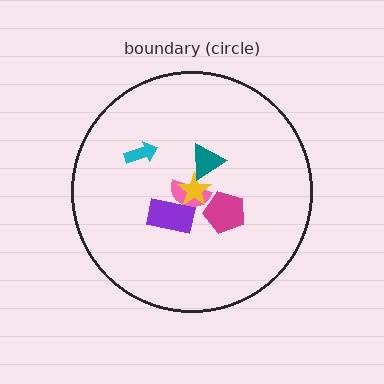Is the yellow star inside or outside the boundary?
Inside.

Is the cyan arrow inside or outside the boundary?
Inside.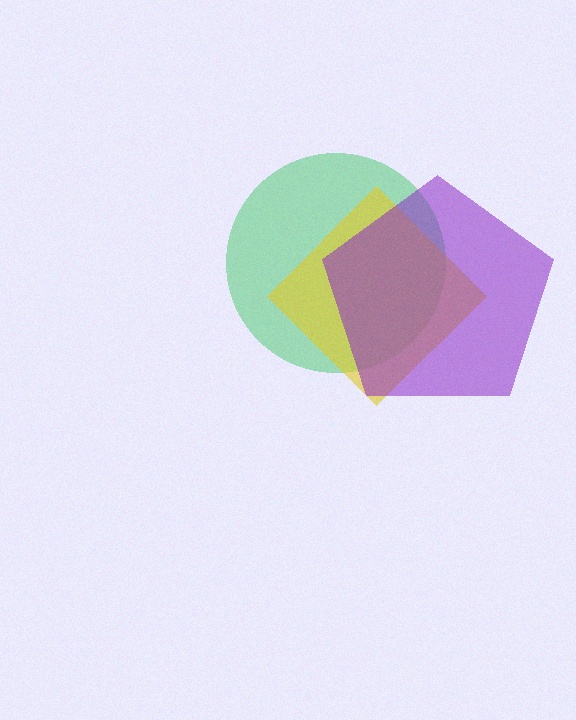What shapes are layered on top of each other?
The layered shapes are: a green circle, a yellow diamond, a purple pentagon.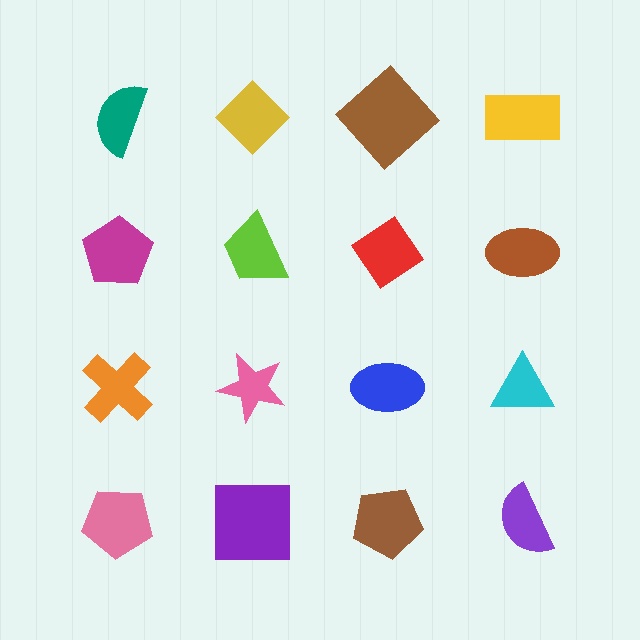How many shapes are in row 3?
4 shapes.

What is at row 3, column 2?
A pink star.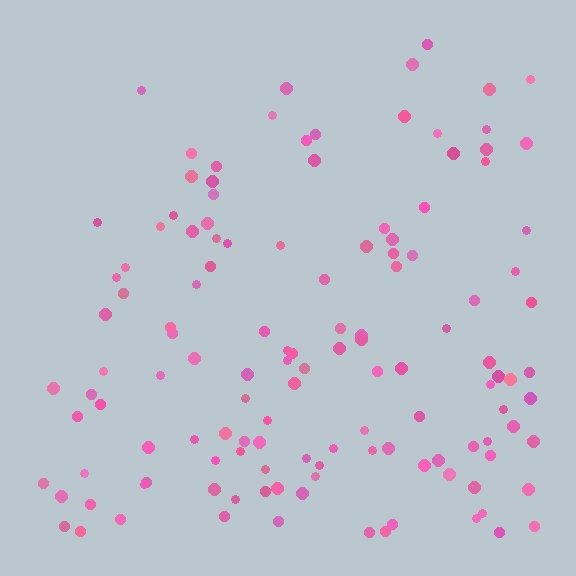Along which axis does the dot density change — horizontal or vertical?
Vertical.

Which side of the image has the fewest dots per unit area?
The top.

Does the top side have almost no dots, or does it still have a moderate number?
Still a moderate number, just noticeably fewer than the bottom.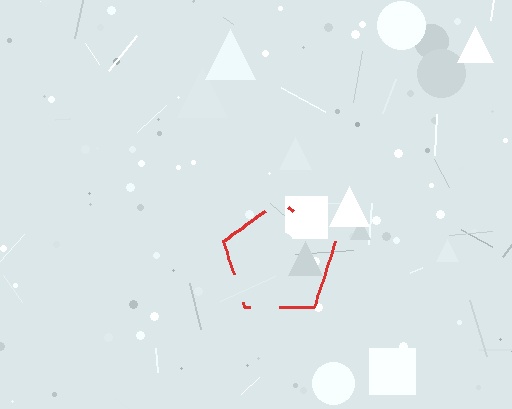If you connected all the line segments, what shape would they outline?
They would outline a pentagon.